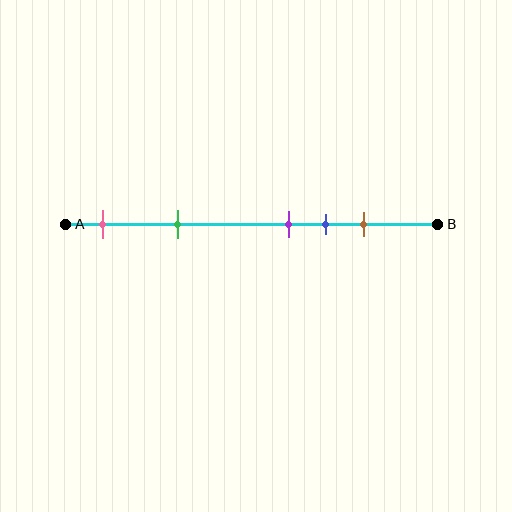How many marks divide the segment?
There are 5 marks dividing the segment.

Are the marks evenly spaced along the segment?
No, the marks are not evenly spaced.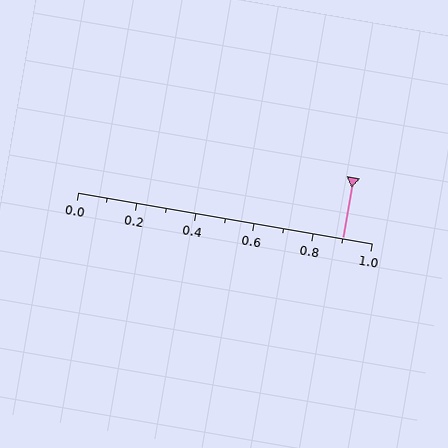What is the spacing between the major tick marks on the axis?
The major ticks are spaced 0.2 apart.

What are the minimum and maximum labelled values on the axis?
The axis runs from 0.0 to 1.0.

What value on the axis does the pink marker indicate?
The marker indicates approximately 0.9.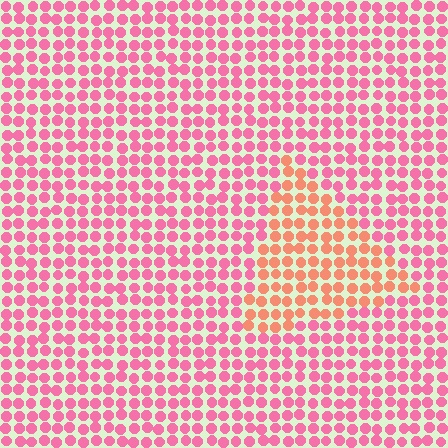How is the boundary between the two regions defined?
The boundary is defined purely by a slight shift in hue (about 38 degrees). Spacing, size, and orientation are identical on both sides.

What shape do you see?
I see a triangle.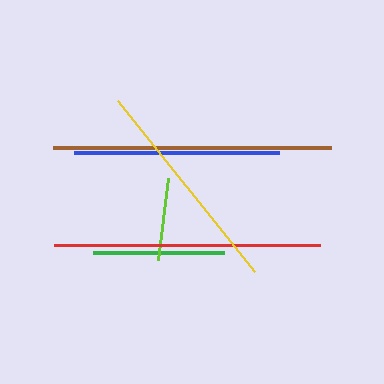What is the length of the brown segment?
The brown segment is approximately 278 pixels long.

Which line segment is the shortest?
The lime line is the shortest at approximately 83 pixels.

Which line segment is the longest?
The brown line is the longest at approximately 278 pixels.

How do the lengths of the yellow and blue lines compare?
The yellow and blue lines are approximately the same length.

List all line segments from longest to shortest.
From longest to shortest: brown, red, yellow, blue, green, lime.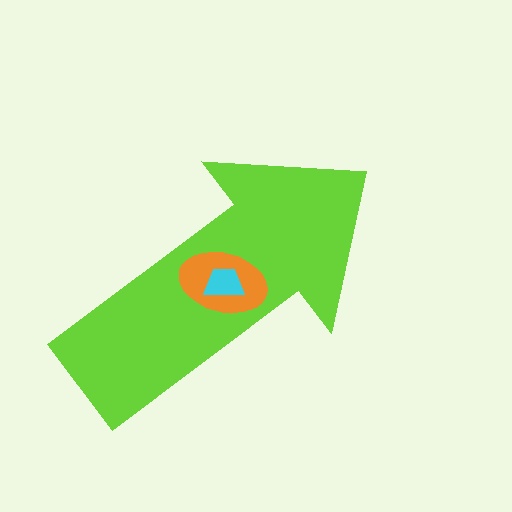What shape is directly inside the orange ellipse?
The cyan trapezoid.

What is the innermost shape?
The cyan trapezoid.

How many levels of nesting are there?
3.